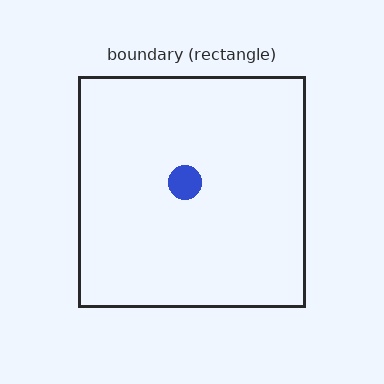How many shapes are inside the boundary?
1 inside, 0 outside.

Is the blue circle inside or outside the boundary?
Inside.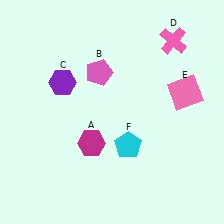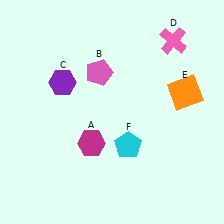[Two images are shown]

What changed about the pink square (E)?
In Image 1, E is pink. In Image 2, it changed to orange.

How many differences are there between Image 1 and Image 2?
There is 1 difference between the two images.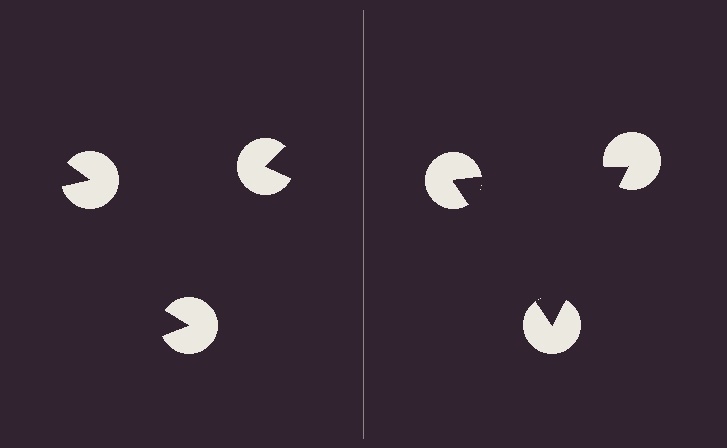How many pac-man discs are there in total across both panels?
6 — 3 on each side.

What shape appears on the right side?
An illusory triangle.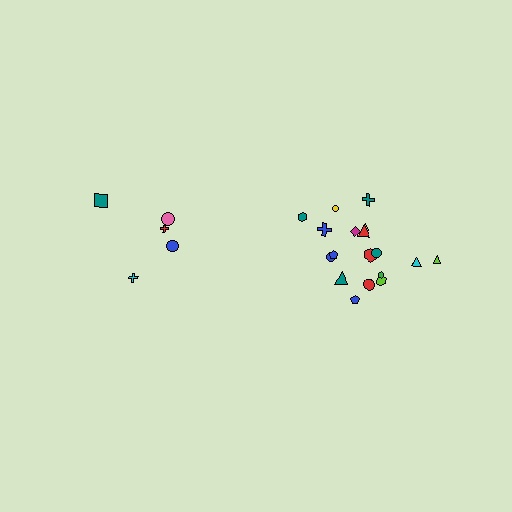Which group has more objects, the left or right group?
The right group.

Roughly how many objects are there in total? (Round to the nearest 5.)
Roughly 25 objects in total.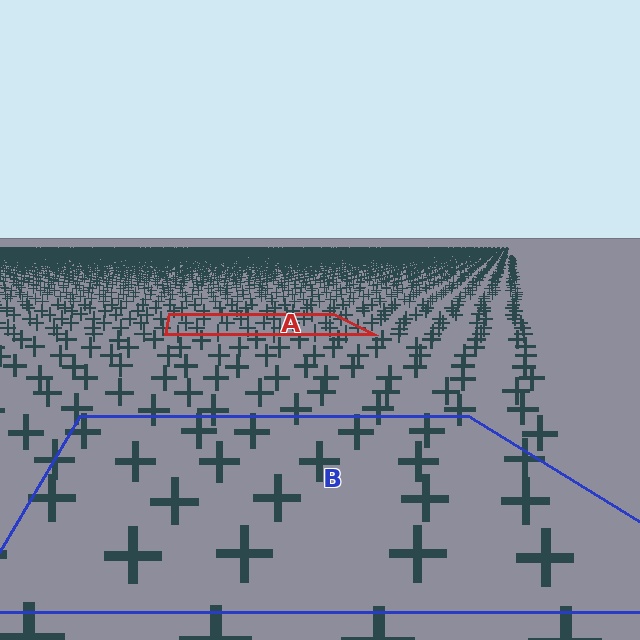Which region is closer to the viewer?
Region B is closer. The texture elements there are larger and more spread out.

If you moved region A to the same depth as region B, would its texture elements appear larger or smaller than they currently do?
They would appear larger. At a closer depth, the same texture elements are projected at a bigger on-screen size.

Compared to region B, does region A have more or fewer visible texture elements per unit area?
Region A has more texture elements per unit area — they are packed more densely because it is farther away.